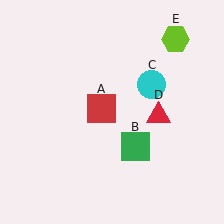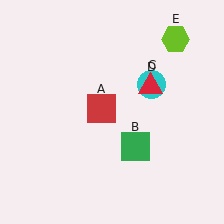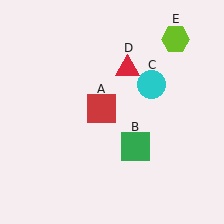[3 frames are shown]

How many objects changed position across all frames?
1 object changed position: red triangle (object D).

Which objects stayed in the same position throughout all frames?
Red square (object A) and green square (object B) and cyan circle (object C) and lime hexagon (object E) remained stationary.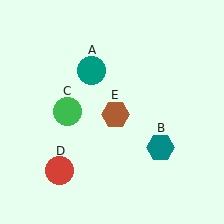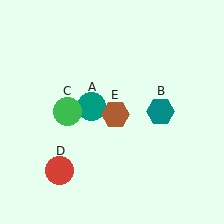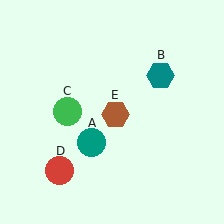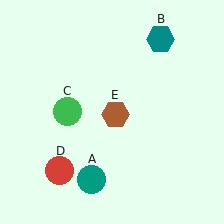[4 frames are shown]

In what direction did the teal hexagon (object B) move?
The teal hexagon (object B) moved up.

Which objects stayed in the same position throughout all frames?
Green circle (object C) and red circle (object D) and brown hexagon (object E) remained stationary.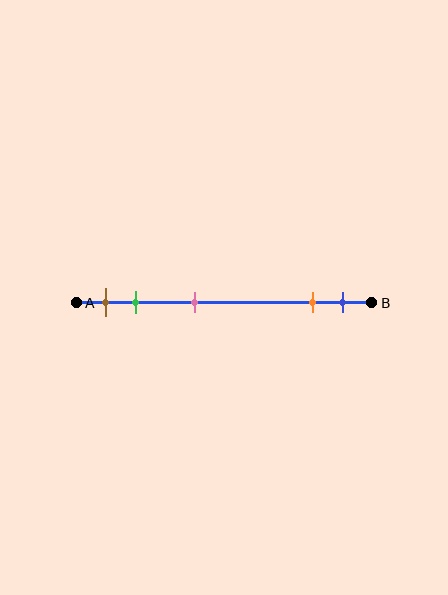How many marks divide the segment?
There are 5 marks dividing the segment.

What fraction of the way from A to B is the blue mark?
The blue mark is approximately 90% (0.9) of the way from A to B.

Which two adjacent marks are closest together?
The orange and blue marks are the closest adjacent pair.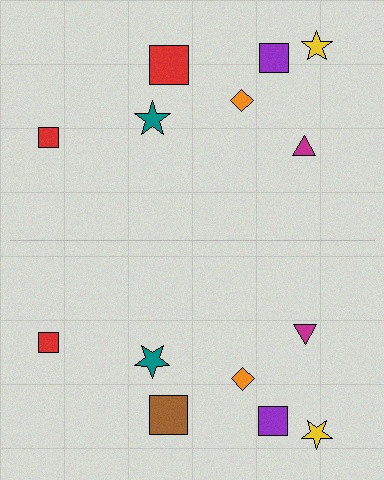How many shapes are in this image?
There are 14 shapes in this image.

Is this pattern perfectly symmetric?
No, the pattern is not perfectly symmetric. The brown square on the bottom side breaks the symmetry — its mirror counterpart is red.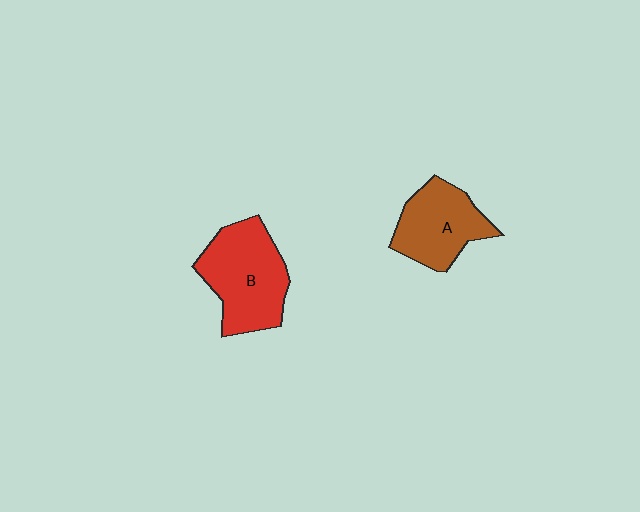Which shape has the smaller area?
Shape A (brown).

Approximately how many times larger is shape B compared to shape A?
Approximately 1.3 times.